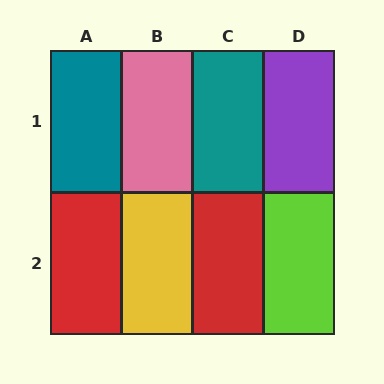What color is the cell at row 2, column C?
Red.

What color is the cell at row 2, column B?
Yellow.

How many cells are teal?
2 cells are teal.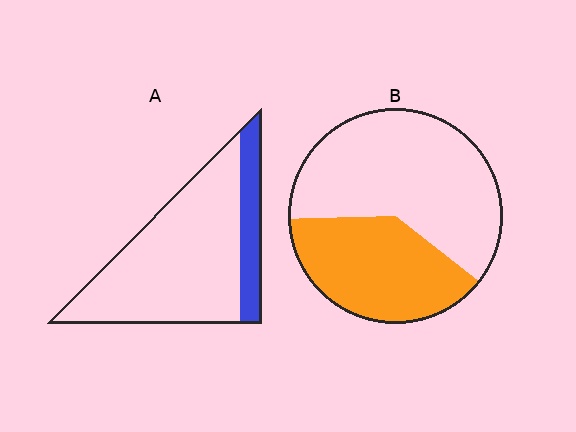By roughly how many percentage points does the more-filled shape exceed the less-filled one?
By roughly 20 percentage points (B over A).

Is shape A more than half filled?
No.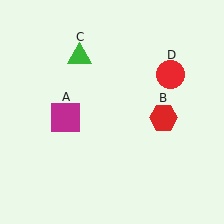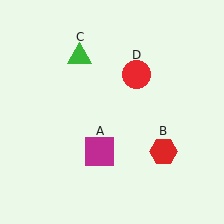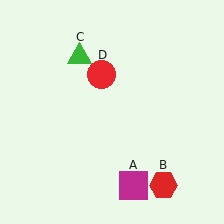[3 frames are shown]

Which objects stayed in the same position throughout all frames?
Green triangle (object C) remained stationary.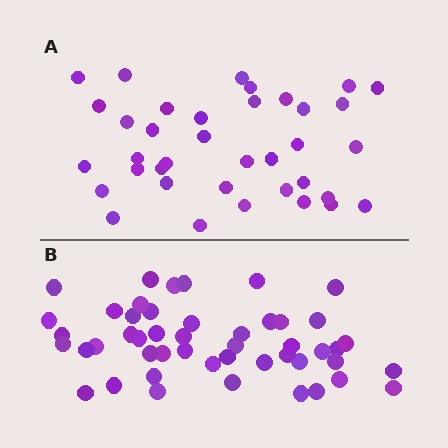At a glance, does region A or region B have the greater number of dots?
Region B (the bottom region) has more dots.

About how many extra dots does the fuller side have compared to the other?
Region B has roughly 12 or so more dots than region A.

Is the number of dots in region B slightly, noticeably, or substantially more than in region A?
Region B has noticeably more, but not dramatically so. The ratio is roughly 1.3 to 1.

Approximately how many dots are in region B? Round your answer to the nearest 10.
About 50 dots. (The exact count is 48, which rounds to 50.)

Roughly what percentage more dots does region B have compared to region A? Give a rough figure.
About 30% more.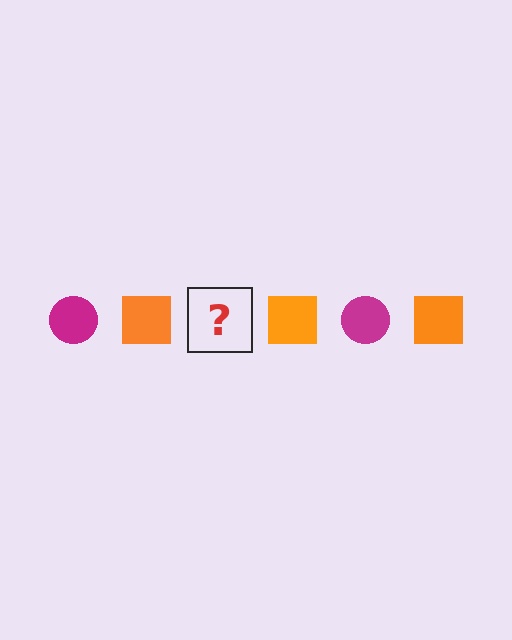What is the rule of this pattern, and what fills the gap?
The rule is that the pattern alternates between magenta circle and orange square. The gap should be filled with a magenta circle.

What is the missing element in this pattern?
The missing element is a magenta circle.